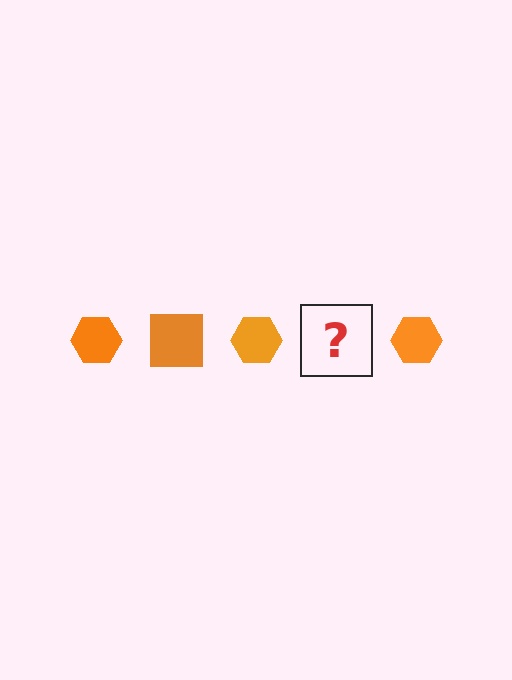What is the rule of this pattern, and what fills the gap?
The rule is that the pattern cycles through hexagon, square shapes in orange. The gap should be filled with an orange square.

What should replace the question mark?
The question mark should be replaced with an orange square.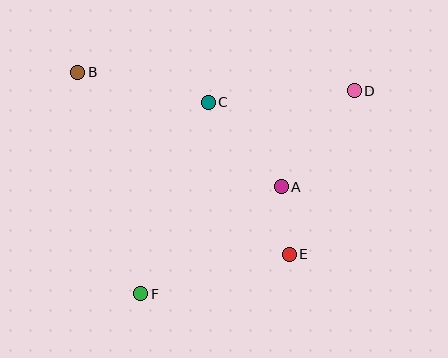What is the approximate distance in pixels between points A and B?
The distance between A and B is approximately 234 pixels.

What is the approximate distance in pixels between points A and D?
The distance between A and D is approximately 120 pixels.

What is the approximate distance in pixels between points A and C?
The distance between A and C is approximately 111 pixels.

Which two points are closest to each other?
Points A and E are closest to each other.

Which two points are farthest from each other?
Points D and F are farthest from each other.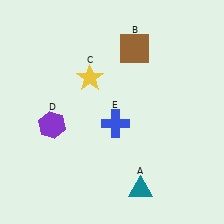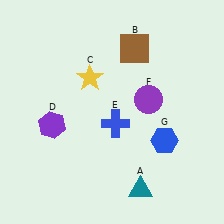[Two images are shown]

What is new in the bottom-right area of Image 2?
A blue hexagon (G) was added in the bottom-right area of Image 2.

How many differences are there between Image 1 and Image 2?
There are 2 differences between the two images.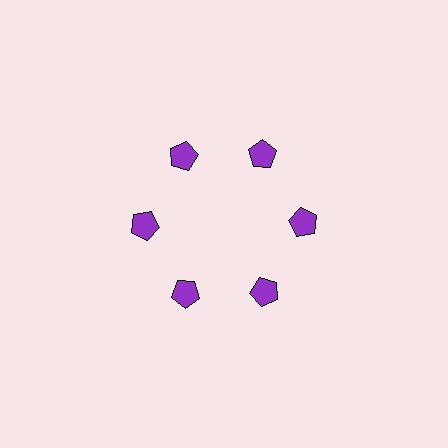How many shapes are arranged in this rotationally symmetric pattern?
There are 6 shapes, arranged in 6 groups of 1.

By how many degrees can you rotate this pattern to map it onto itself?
The pattern maps onto itself every 60 degrees of rotation.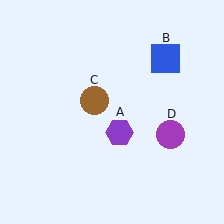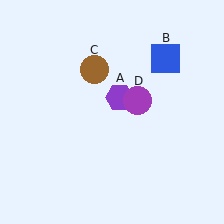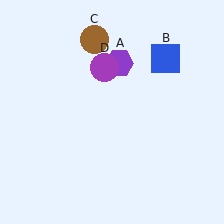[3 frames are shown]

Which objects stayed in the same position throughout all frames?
Blue square (object B) remained stationary.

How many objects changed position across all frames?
3 objects changed position: purple hexagon (object A), brown circle (object C), purple circle (object D).